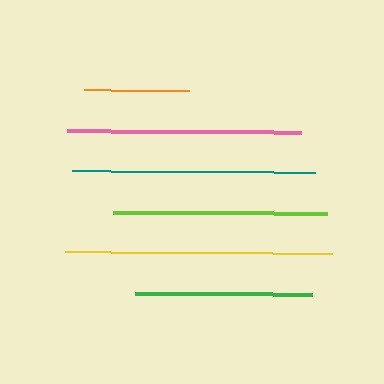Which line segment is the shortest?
The orange line is the shortest at approximately 105 pixels.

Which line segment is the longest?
The yellow line is the longest at approximately 267 pixels.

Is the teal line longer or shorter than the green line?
The teal line is longer than the green line.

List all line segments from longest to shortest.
From longest to shortest: yellow, teal, pink, lime, green, orange.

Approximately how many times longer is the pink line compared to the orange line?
The pink line is approximately 2.2 times the length of the orange line.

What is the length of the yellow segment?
The yellow segment is approximately 267 pixels long.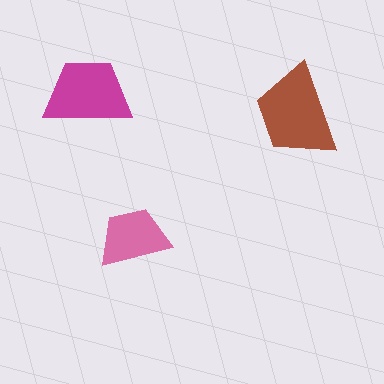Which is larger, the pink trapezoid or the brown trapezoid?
The brown one.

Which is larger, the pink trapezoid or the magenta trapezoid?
The magenta one.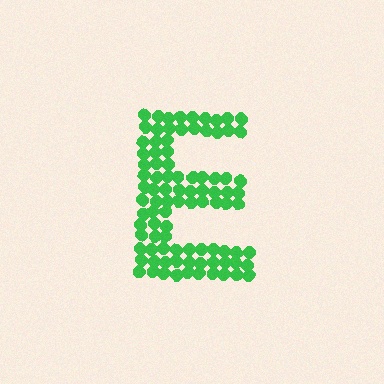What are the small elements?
The small elements are circles.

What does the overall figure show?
The overall figure shows the letter E.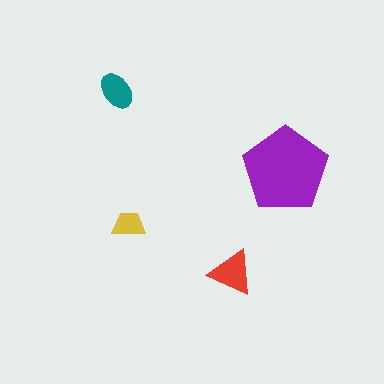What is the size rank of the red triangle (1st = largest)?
2nd.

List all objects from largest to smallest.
The purple pentagon, the red triangle, the teal ellipse, the yellow trapezoid.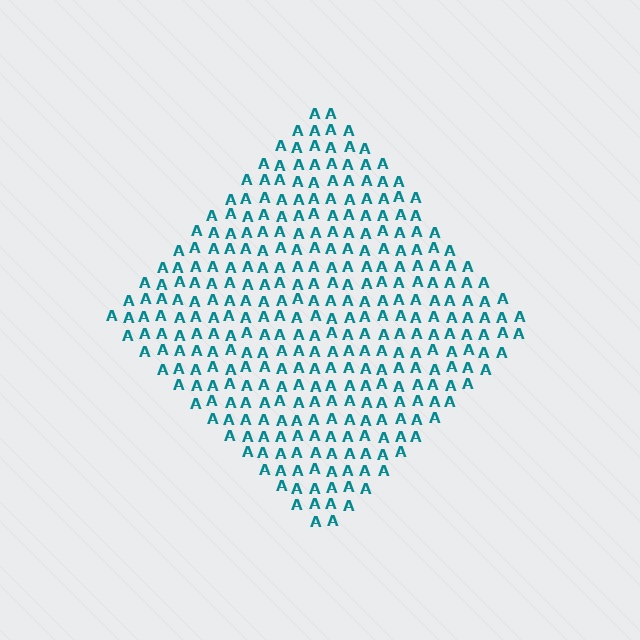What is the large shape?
The large shape is a diamond.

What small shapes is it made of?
It is made of small letter A's.